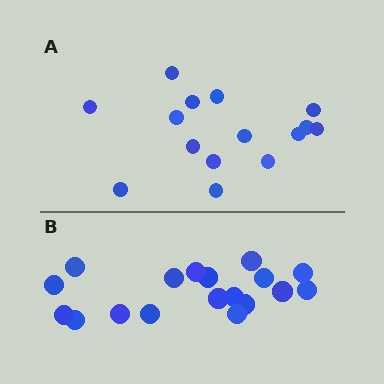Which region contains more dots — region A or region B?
Region B (the bottom region) has more dots.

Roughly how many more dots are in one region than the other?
Region B has just a few more — roughly 2 or 3 more dots than region A.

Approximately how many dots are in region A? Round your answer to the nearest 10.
About 20 dots. (The exact count is 15, which rounds to 20.)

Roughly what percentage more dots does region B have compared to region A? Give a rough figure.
About 20% more.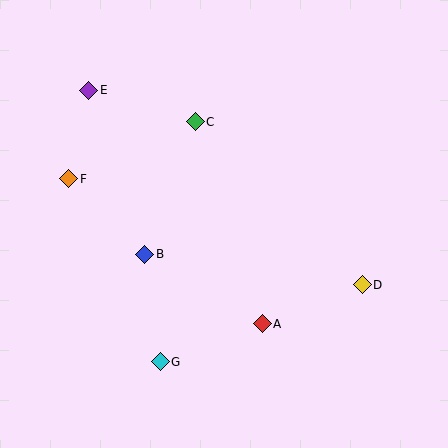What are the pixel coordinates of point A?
Point A is at (262, 324).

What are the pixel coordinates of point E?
Point E is at (89, 90).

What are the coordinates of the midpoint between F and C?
The midpoint between F and C is at (132, 150).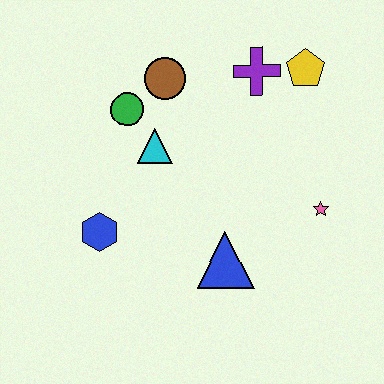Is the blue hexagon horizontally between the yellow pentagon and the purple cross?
No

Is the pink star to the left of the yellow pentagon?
No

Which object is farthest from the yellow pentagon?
The blue hexagon is farthest from the yellow pentagon.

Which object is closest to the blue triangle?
The pink star is closest to the blue triangle.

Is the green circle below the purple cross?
Yes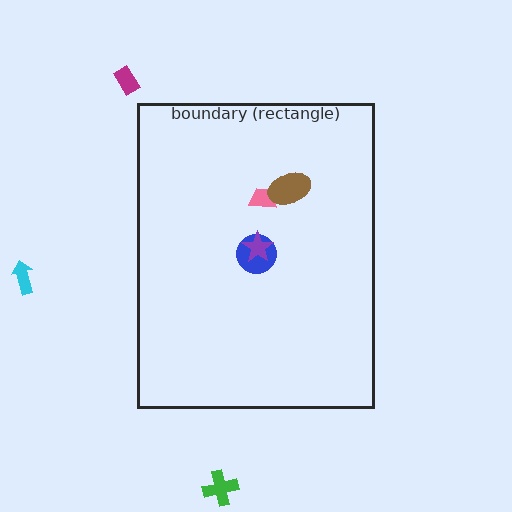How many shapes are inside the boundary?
4 inside, 3 outside.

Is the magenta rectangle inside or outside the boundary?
Outside.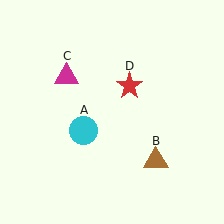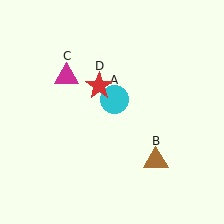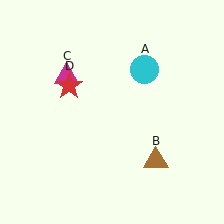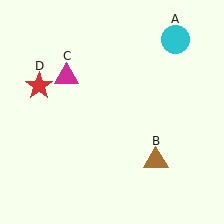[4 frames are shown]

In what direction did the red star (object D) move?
The red star (object D) moved left.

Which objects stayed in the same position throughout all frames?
Brown triangle (object B) and magenta triangle (object C) remained stationary.